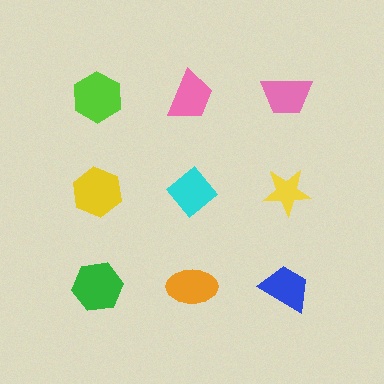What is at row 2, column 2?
A cyan diamond.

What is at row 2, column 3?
A yellow star.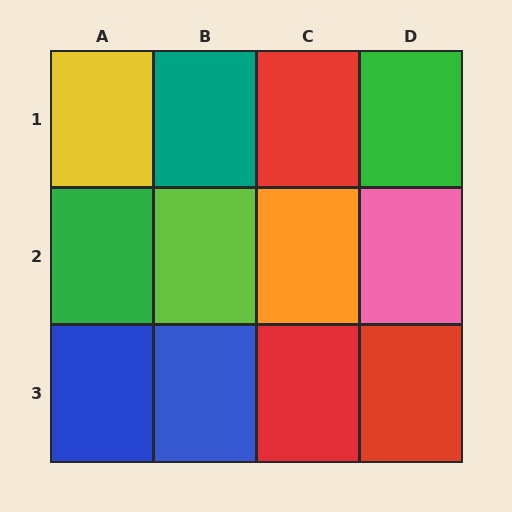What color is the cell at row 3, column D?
Red.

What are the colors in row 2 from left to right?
Green, lime, orange, pink.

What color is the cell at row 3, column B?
Blue.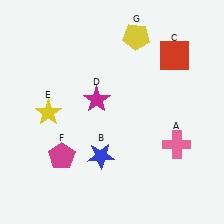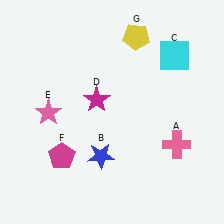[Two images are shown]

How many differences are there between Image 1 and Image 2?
There are 2 differences between the two images.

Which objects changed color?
C changed from red to cyan. E changed from yellow to pink.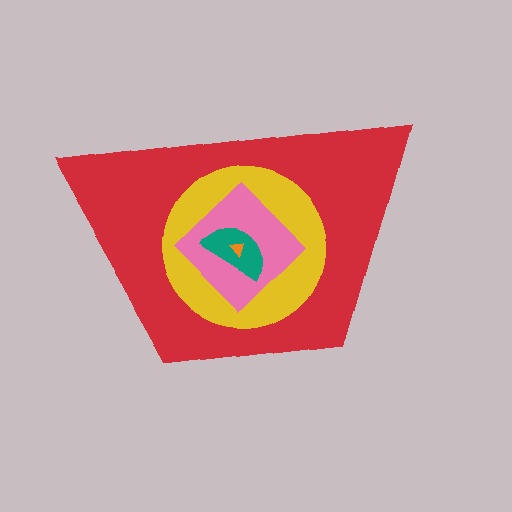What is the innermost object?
The orange triangle.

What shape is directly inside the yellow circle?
The pink diamond.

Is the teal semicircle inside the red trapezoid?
Yes.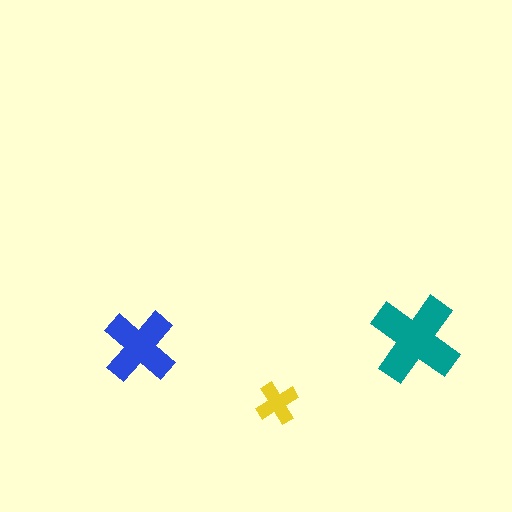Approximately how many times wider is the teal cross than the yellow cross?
About 2 times wider.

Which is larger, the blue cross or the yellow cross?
The blue one.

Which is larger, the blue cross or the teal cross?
The teal one.